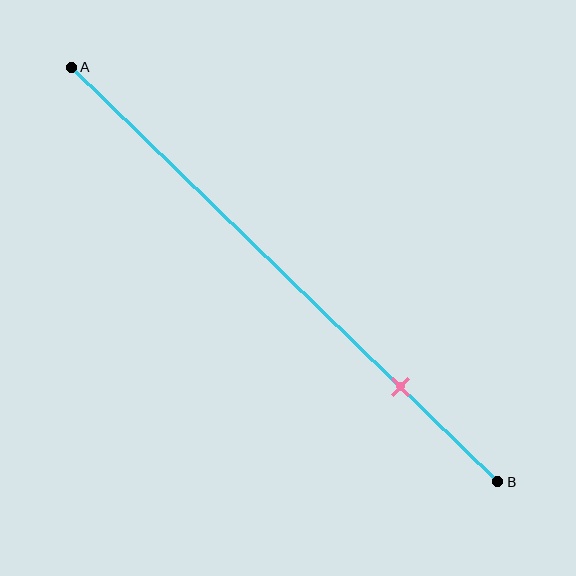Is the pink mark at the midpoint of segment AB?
No, the mark is at about 75% from A, not at the 50% midpoint.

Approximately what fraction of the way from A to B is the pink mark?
The pink mark is approximately 75% of the way from A to B.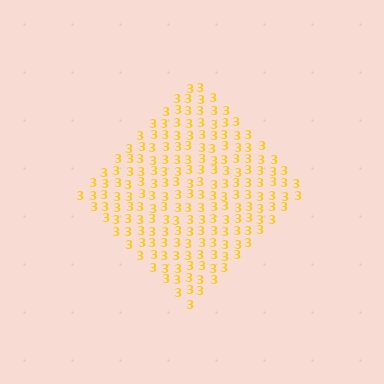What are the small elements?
The small elements are digit 3's.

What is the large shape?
The large shape is a diamond.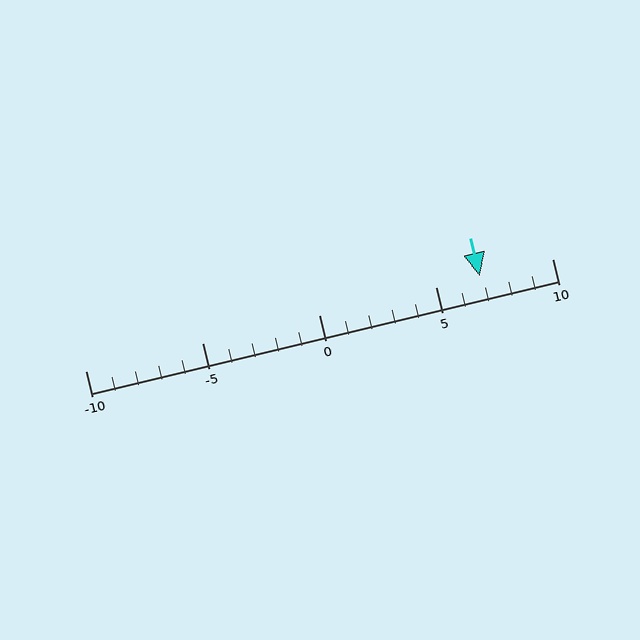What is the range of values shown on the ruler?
The ruler shows values from -10 to 10.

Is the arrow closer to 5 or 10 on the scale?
The arrow is closer to 5.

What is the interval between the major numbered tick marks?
The major tick marks are spaced 5 units apart.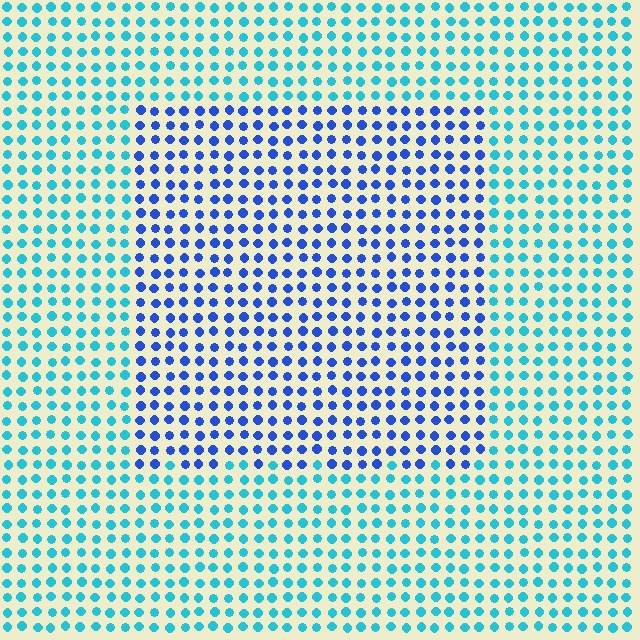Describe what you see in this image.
The image is filled with small cyan elements in a uniform arrangement. A rectangle-shaped region is visible where the elements are tinted to a slightly different hue, forming a subtle color boundary.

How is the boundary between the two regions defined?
The boundary is defined purely by a slight shift in hue (about 40 degrees). Spacing, size, and orientation are identical on both sides.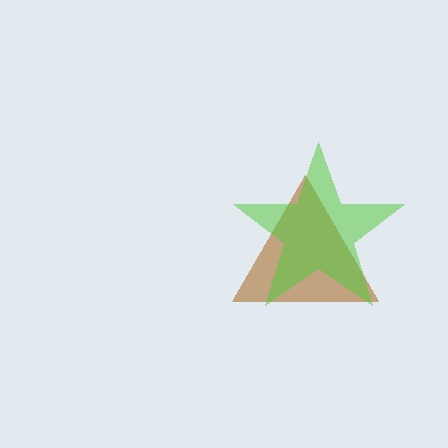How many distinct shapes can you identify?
There are 2 distinct shapes: a brown triangle, a lime star.